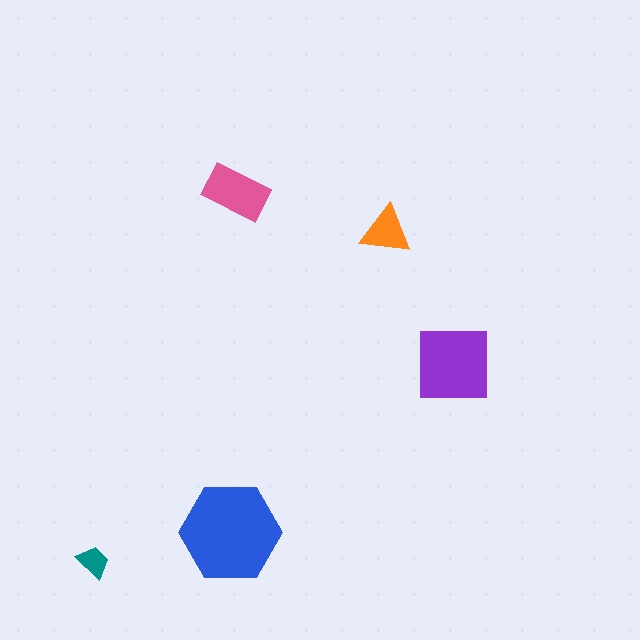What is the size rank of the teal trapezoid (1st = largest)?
5th.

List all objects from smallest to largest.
The teal trapezoid, the orange triangle, the pink rectangle, the purple square, the blue hexagon.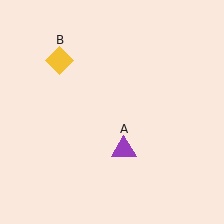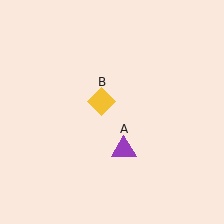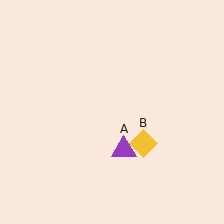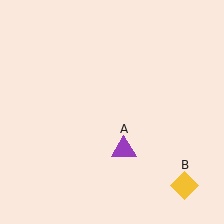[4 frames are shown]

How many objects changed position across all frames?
1 object changed position: yellow diamond (object B).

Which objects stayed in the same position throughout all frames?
Purple triangle (object A) remained stationary.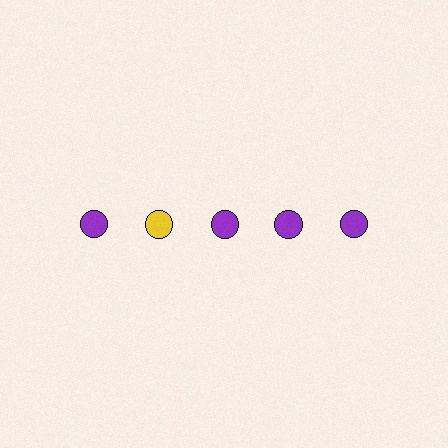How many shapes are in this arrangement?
There are 5 shapes arranged in a grid pattern.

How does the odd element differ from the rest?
It has a different color: yellow instead of purple.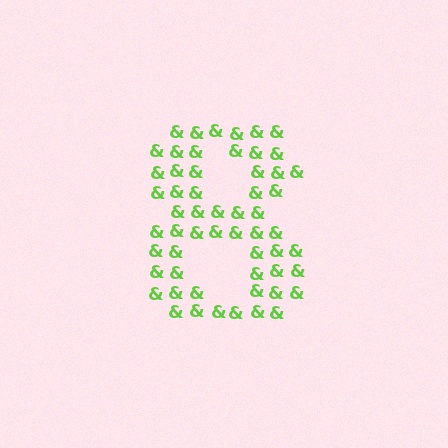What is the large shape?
The large shape is the digit 8.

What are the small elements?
The small elements are ampersands.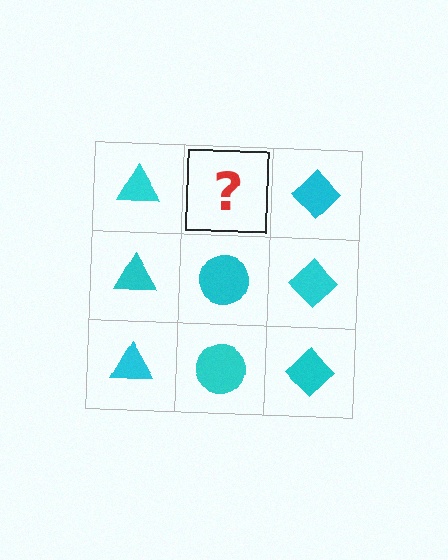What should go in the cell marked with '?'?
The missing cell should contain a cyan circle.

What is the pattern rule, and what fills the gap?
The rule is that each column has a consistent shape. The gap should be filled with a cyan circle.